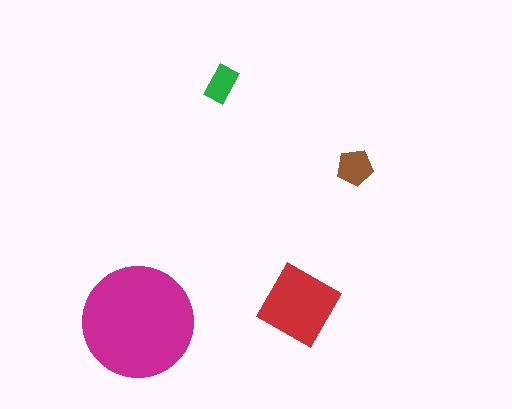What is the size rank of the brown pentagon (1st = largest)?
3rd.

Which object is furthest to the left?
The magenta circle is leftmost.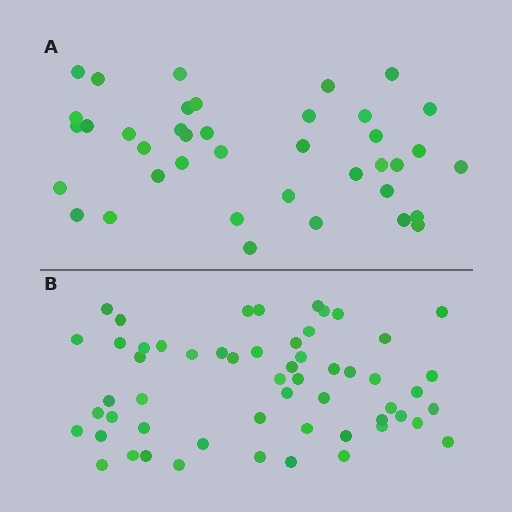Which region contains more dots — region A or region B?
Region B (the bottom region) has more dots.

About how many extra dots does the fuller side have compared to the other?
Region B has approximately 15 more dots than region A.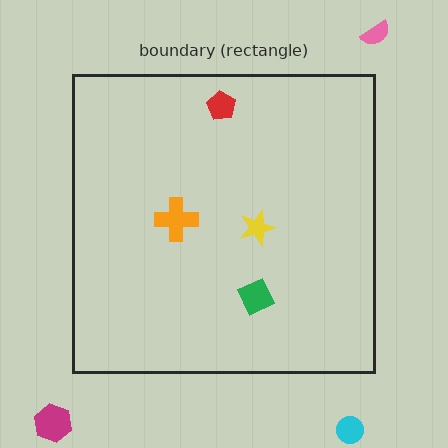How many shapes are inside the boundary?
4 inside, 3 outside.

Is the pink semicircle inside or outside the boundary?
Outside.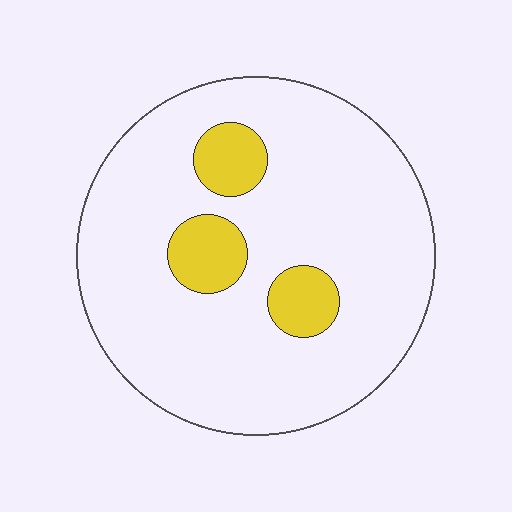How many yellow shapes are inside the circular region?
3.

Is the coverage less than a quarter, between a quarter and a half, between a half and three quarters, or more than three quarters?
Less than a quarter.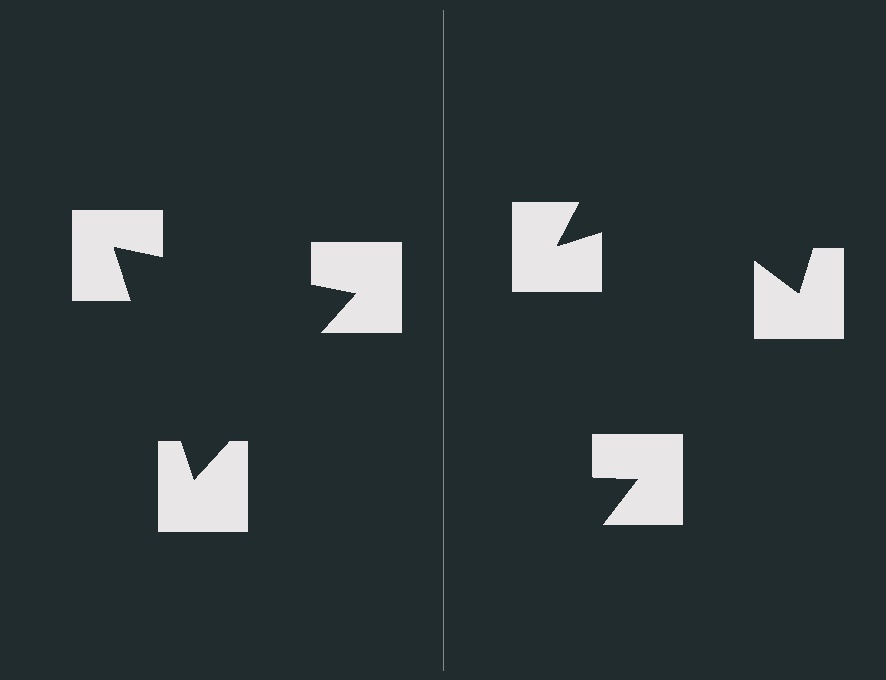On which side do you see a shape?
An illusory triangle appears on the left side. On the right side the wedge cuts are rotated, so no coherent shape forms.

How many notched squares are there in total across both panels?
6 — 3 on each side.